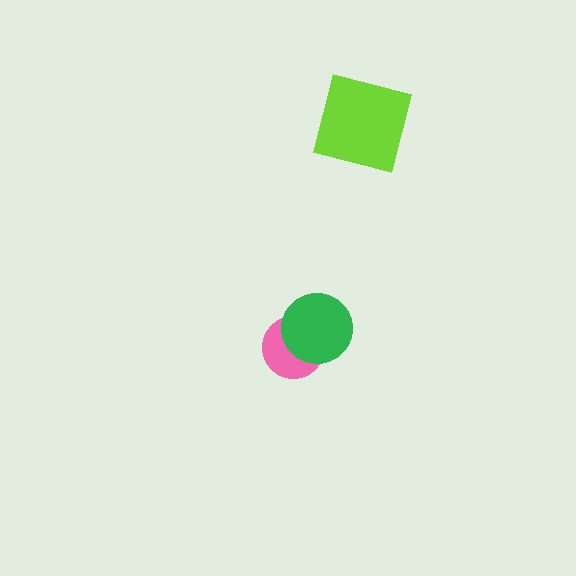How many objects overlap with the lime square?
0 objects overlap with the lime square.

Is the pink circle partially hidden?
Yes, it is partially covered by another shape.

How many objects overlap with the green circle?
1 object overlaps with the green circle.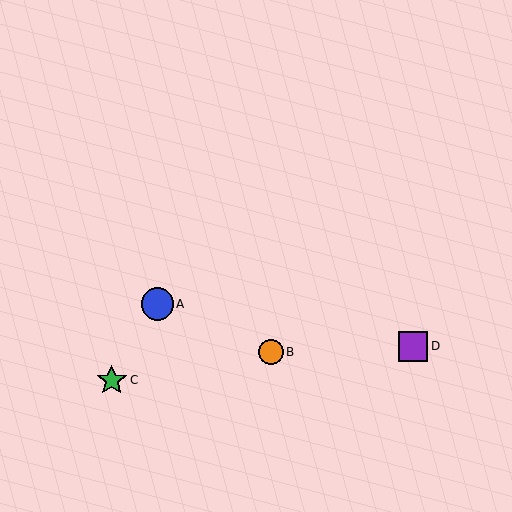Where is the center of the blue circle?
The center of the blue circle is at (157, 304).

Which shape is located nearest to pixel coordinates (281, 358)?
The orange circle (labeled B) at (271, 352) is nearest to that location.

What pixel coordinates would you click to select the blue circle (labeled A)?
Click at (157, 304) to select the blue circle A.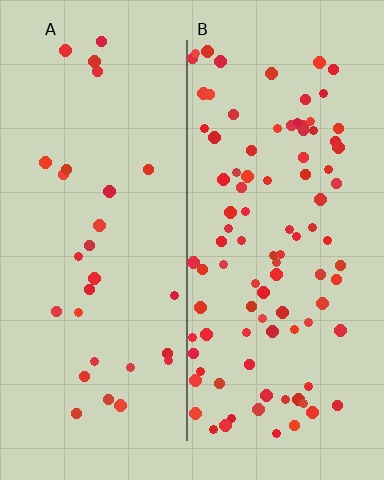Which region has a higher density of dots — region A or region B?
B (the right).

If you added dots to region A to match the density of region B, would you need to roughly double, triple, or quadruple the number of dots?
Approximately triple.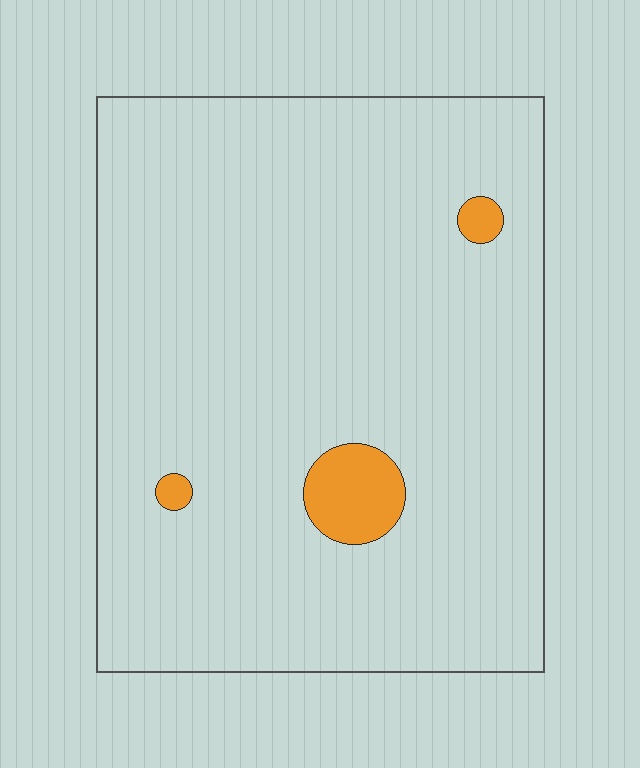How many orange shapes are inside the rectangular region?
3.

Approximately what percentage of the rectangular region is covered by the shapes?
Approximately 5%.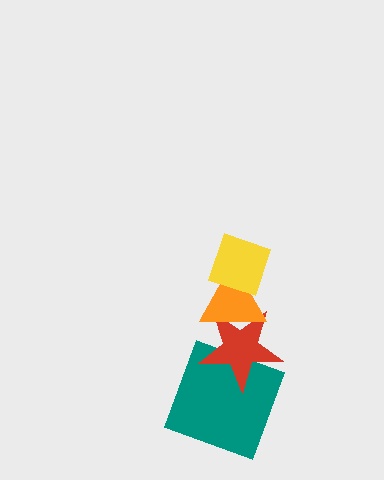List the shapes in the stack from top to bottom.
From top to bottom: the yellow diamond, the orange triangle, the red star, the teal square.